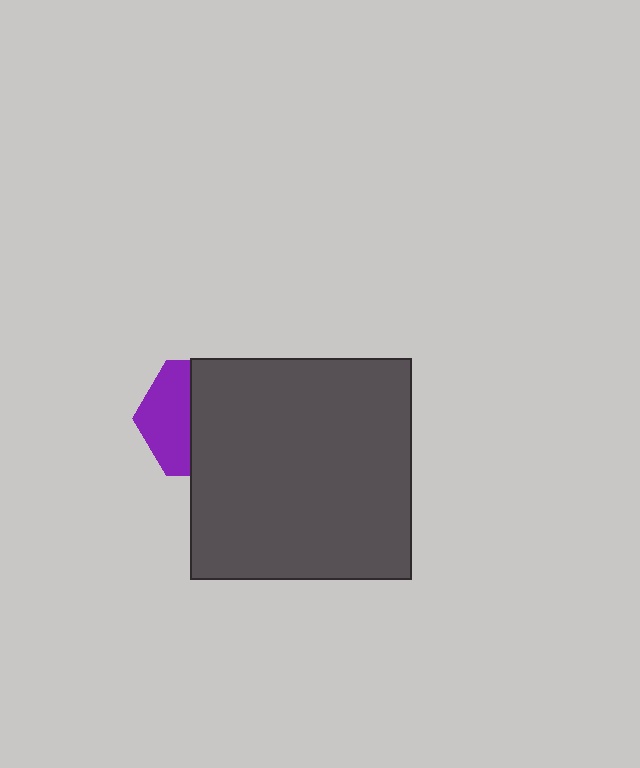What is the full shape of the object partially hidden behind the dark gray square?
The partially hidden object is a purple hexagon.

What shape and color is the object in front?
The object in front is a dark gray square.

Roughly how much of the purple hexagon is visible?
A small part of it is visible (roughly 40%).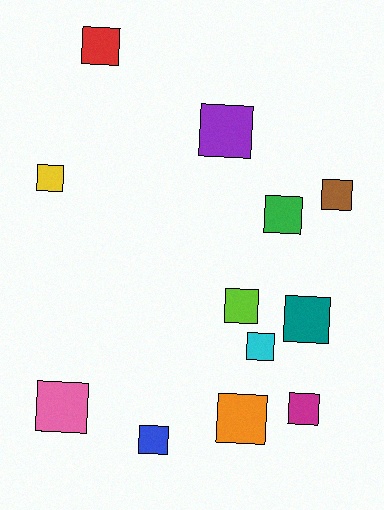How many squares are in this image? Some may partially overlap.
There are 12 squares.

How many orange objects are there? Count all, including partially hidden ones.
There is 1 orange object.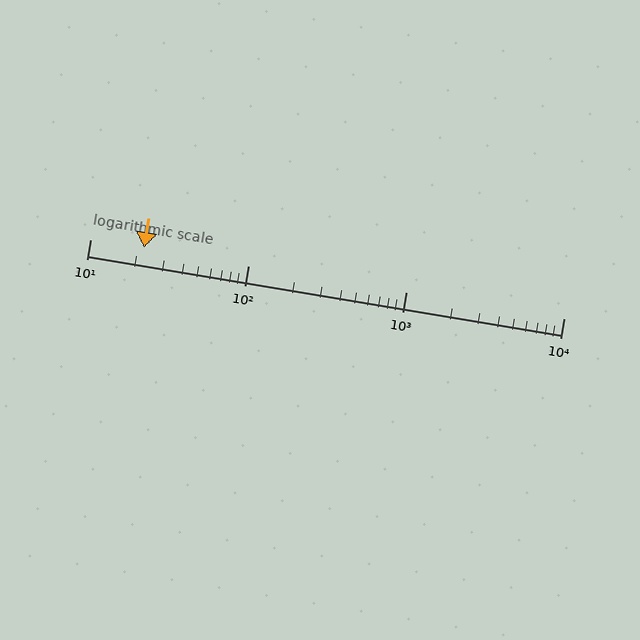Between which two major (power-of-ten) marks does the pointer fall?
The pointer is between 10 and 100.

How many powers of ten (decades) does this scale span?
The scale spans 3 decades, from 10 to 10000.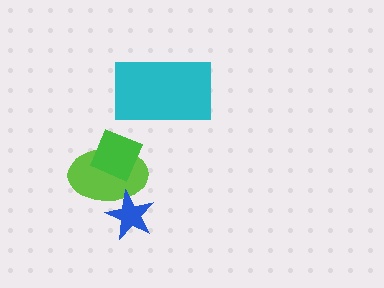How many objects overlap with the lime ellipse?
2 objects overlap with the lime ellipse.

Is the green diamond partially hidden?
No, no other shape covers it.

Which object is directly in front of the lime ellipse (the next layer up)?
The blue star is directly in front of the lime ellipse.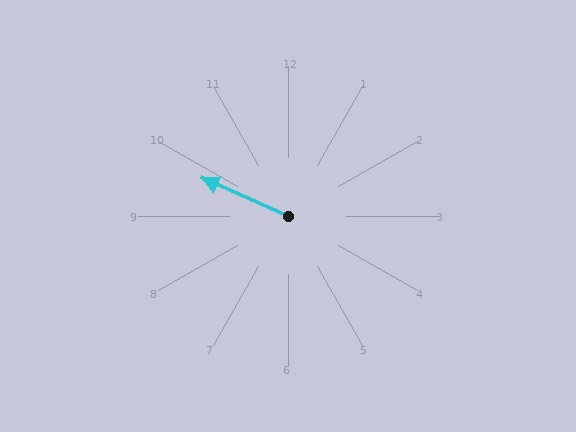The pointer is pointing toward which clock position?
Roughly 10 o'clock.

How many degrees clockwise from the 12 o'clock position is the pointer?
Approximately 294 degrees.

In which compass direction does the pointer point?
Northwest.